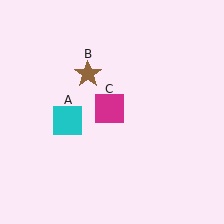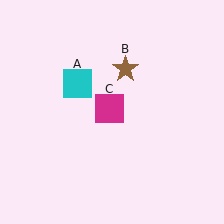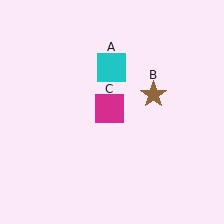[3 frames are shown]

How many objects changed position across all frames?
2 objects changed position: cyan square (object A), brown star (object B).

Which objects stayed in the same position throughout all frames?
Magenta square (object C) remained stationary.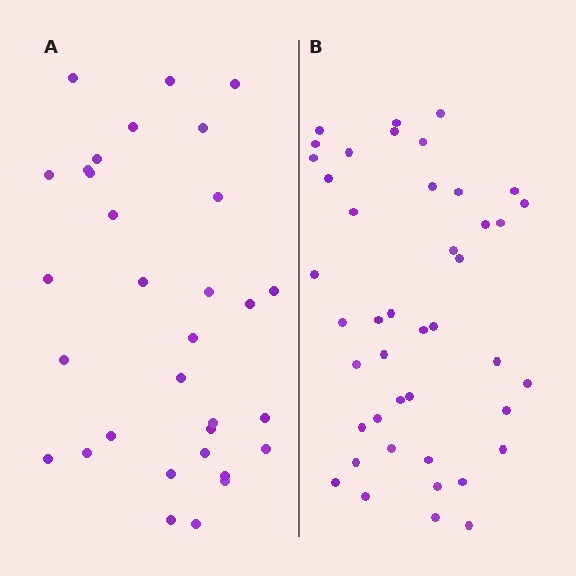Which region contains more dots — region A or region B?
Region B (the right region) has more dots.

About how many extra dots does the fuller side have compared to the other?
Region B has roughly 12 or so more dots than region A.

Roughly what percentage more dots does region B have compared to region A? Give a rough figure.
About 35% more.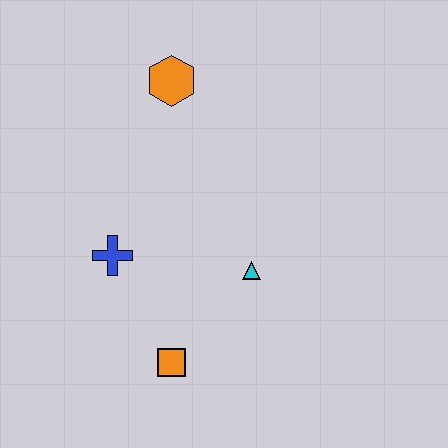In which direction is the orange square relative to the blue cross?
The orange square is below the blue cross.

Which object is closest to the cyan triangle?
The orange square is closest to the cyan triangle.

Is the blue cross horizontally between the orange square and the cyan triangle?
No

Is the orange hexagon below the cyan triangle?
No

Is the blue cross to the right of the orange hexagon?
No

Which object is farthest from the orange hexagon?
The orange square is farthest from the orange hexagon.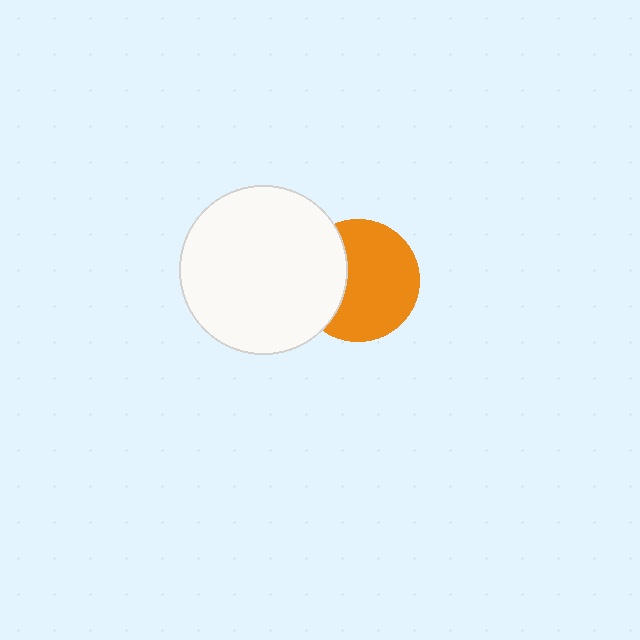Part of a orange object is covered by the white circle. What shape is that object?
It is a circle.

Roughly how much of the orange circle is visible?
Most of it is visible (roughly 68%).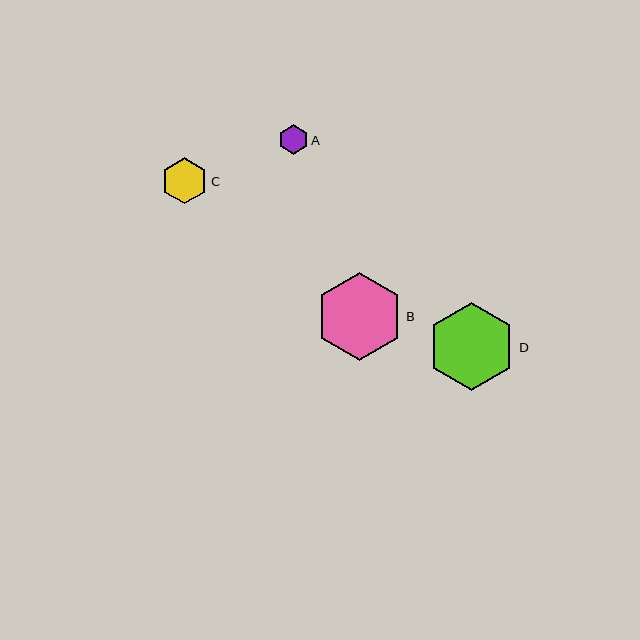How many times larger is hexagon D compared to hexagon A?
Hexagon D is approximately 3.0 times the size of hexagon A.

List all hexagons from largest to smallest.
From largest to smallest: D, B, C, A.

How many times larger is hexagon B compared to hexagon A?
Hexagon B is approximately 3.0 times the size of hexagon A.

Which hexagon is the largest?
Hexagon D is the largest with a size of approximately 88 pixels.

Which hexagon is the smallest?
Hexagon A is the smallest with a size of approximately 29 pixels.